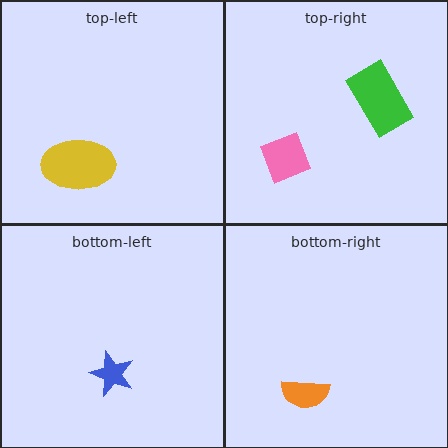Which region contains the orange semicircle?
The bottom-right region.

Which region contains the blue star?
The bottom-left region.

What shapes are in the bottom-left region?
The blue star.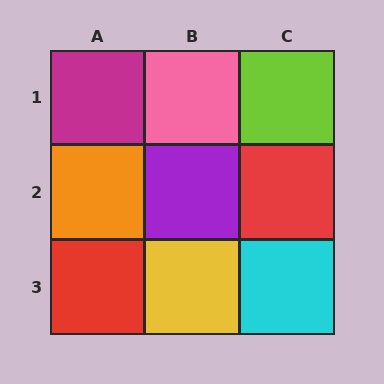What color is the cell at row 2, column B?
Purple.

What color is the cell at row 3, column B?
Yellow.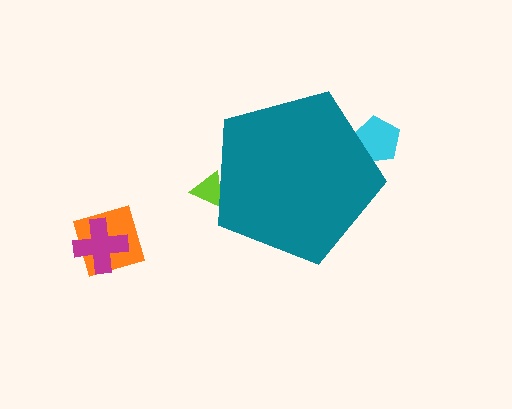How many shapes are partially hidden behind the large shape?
2 shapes are partially hidden.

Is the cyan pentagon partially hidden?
Yes, the cyan pentagon is partially hidden behind the teal pentagon.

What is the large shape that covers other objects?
A teal pentagon.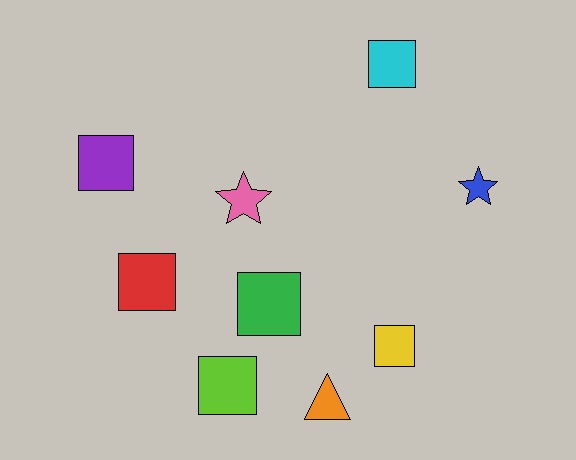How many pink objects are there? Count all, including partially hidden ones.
There is 1 pink object.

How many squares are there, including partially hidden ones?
There are 6 squares.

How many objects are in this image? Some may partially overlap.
There are 9 objects.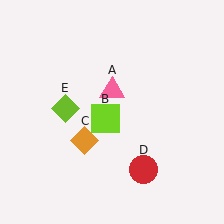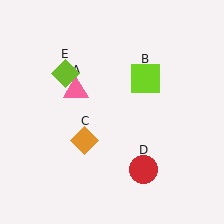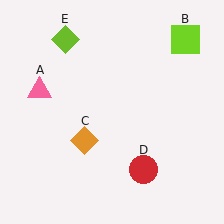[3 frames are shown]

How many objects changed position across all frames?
3 objects changed position: pink triangle (object A), lime square (object B), lime diamond (object E).